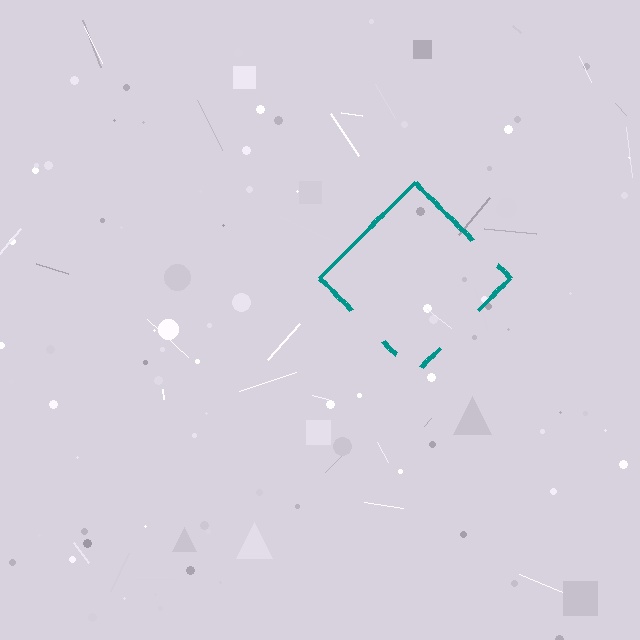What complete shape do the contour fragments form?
The contour fragments form a diamond.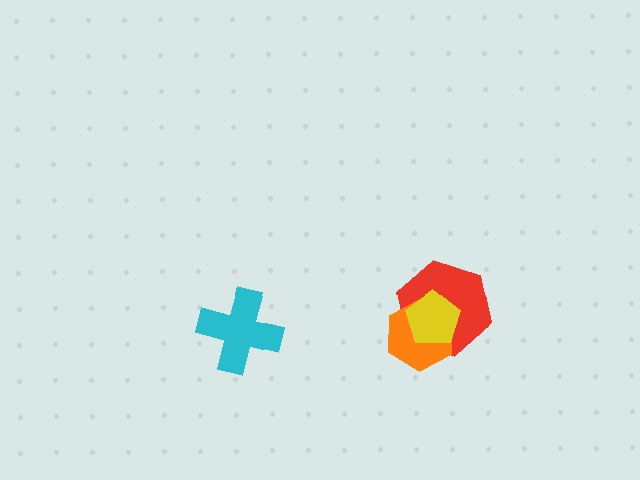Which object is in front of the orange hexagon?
The yellow pentagon is in front of the orange hexagon.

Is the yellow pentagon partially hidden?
No, no other shape covers it.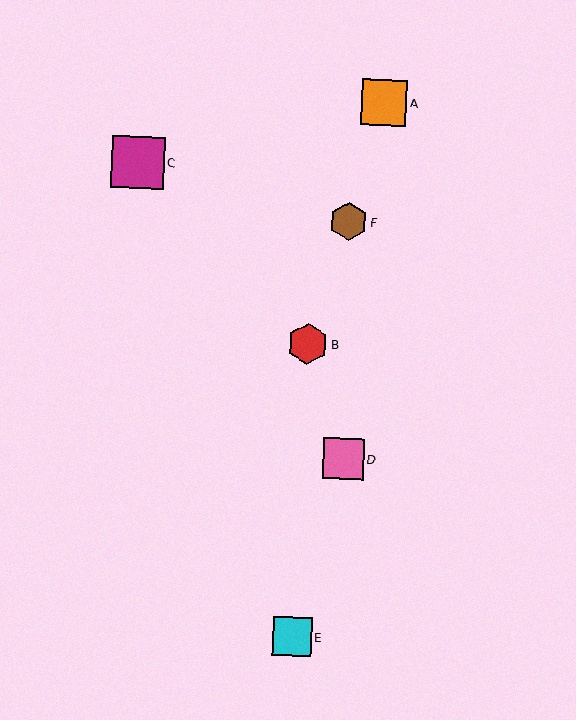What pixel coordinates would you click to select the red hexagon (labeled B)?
Click at (308, 344) to select the red hexagon B.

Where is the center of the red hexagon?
The center of the red hexagon is at (308, 344).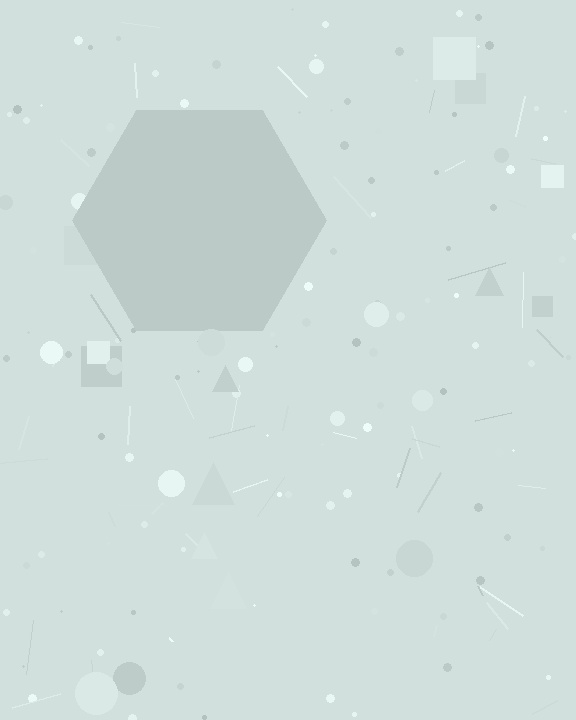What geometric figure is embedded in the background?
A hexagon is embedded in the background.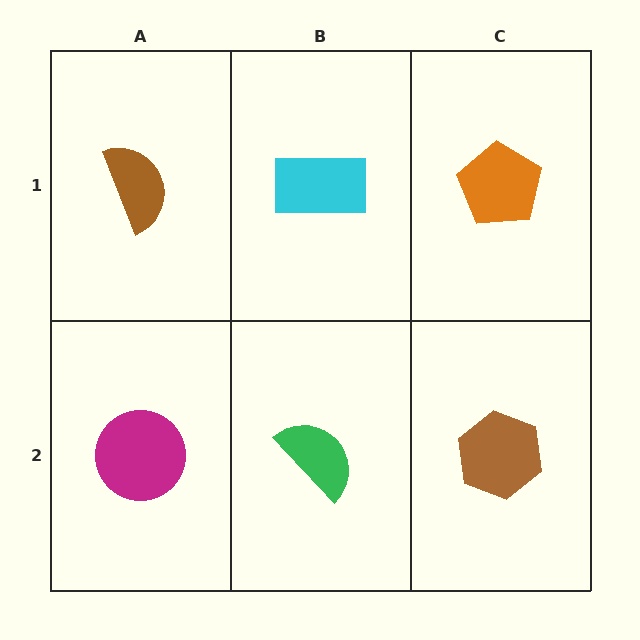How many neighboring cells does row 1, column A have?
2.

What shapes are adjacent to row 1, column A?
A magenta circle (row 2, column A), a cyan rectangle (row 1, column B).